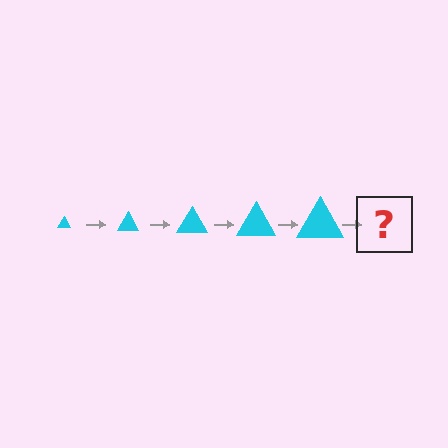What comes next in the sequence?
The next element should be a cyan triangle, larger than the previous one.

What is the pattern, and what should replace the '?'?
The pattern is that the triangle gets progressively larger each step. The '?' should be a cyan triangle, larger than the previous one.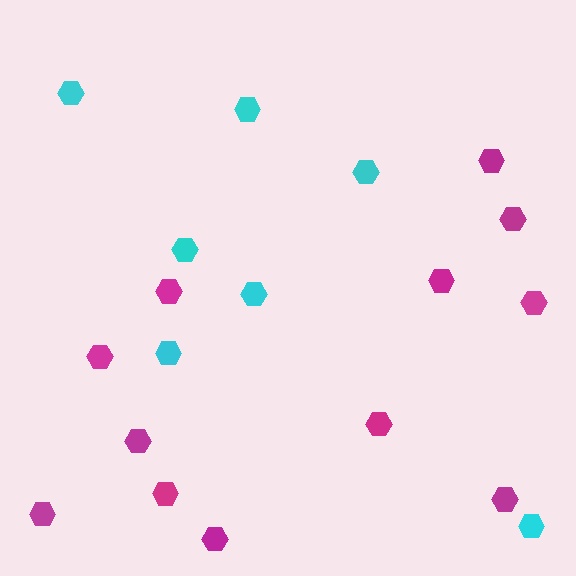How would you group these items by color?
There are 2 groups: one group of cyan hexagons (7) and one group of magenta hexagons (12).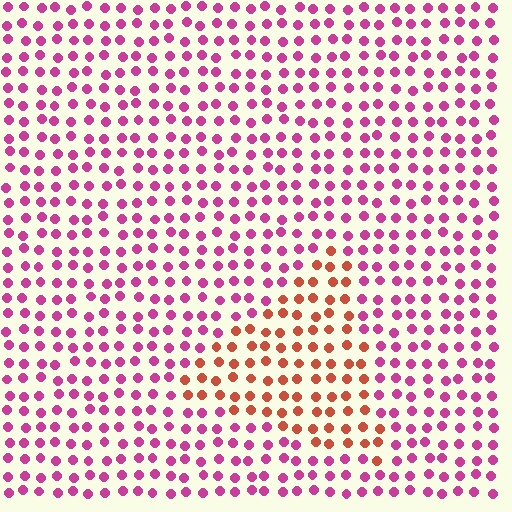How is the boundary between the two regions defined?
The boundary is defined purely by a slight shift in hue (about 48 degrees). Spacing, size, and orientation are identical on both sides.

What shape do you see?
I see a triangle.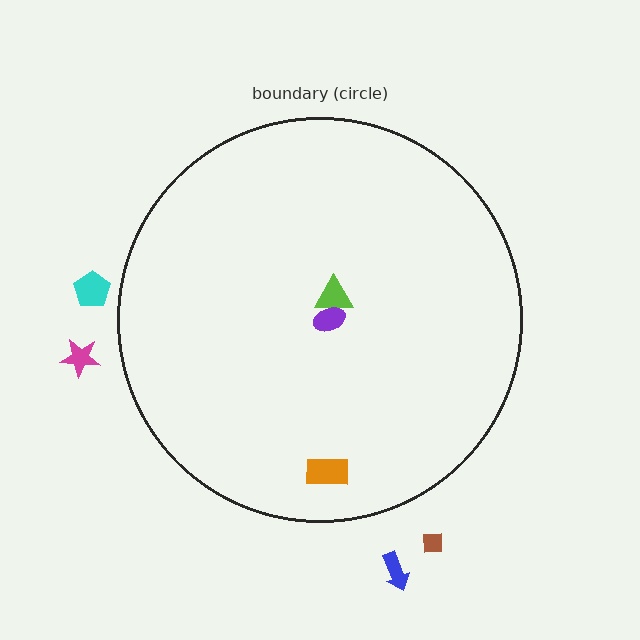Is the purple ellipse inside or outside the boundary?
Inside.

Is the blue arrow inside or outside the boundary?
Outside.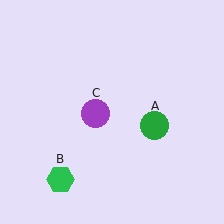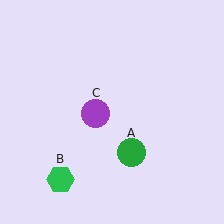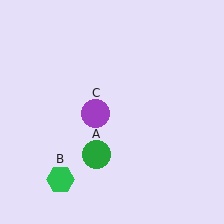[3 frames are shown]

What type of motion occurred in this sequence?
The green circle (object A) rotated clockwise around the center of the scene.